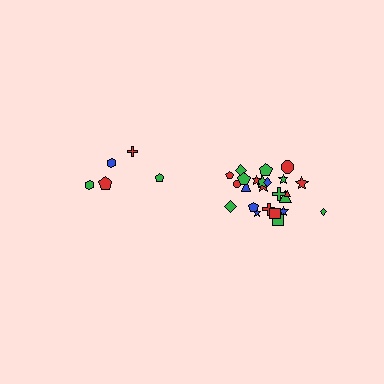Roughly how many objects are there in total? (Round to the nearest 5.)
Roughly 30 objects in total.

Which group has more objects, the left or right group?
The right group.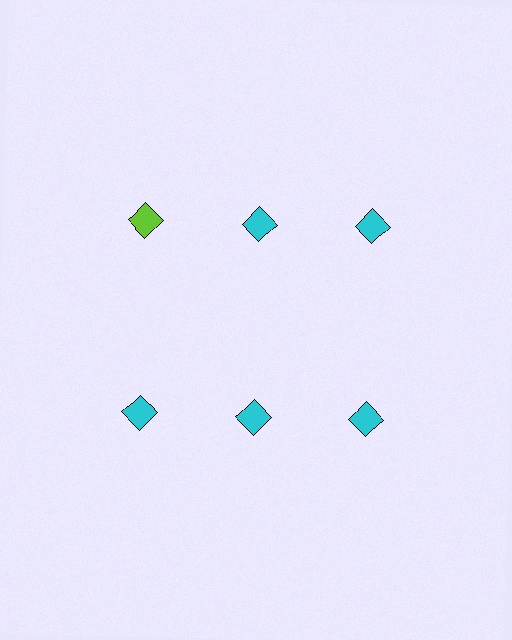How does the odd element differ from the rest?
It has a different color: lime instead of cyan.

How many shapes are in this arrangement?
There are 6 shapes arranged in a grid pattern.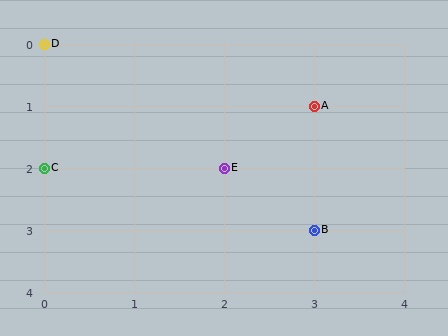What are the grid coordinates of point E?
Point E is at grid coordinates (2, 2).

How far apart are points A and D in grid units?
Points A and D are 3 columns and 1 row apart (about 3.2 grid units diagonally).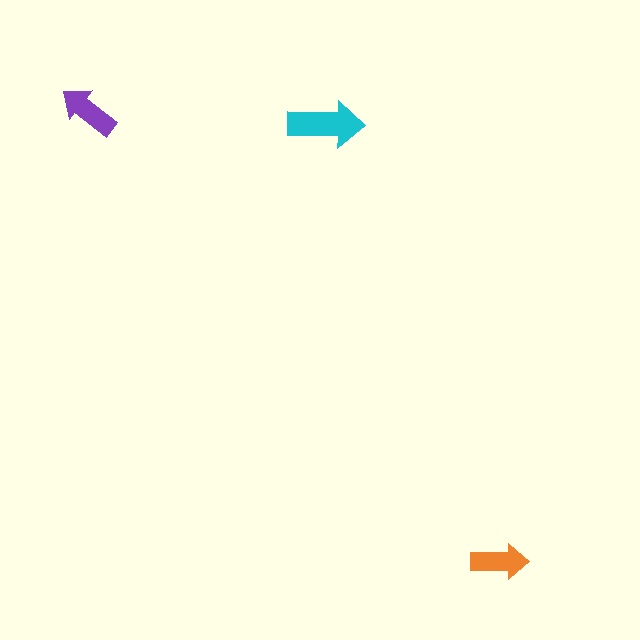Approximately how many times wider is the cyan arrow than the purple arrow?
About 1.5 times wider.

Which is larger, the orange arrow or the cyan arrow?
The cyan one.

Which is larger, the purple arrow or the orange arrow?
The purple one.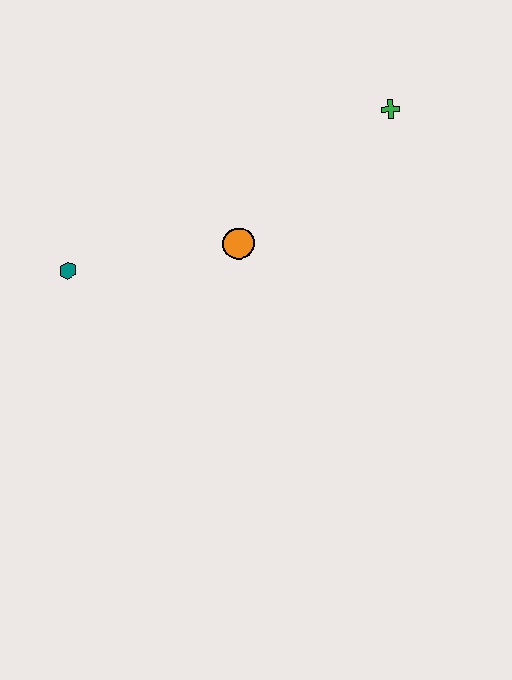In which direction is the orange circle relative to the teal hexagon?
The orange circle is to the right of the teal hexagon.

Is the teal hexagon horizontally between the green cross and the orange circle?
No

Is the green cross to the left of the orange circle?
No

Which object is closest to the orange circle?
The teal hexagon is closest to the orange circle.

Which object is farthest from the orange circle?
The green cross is farthest from the orange circle.